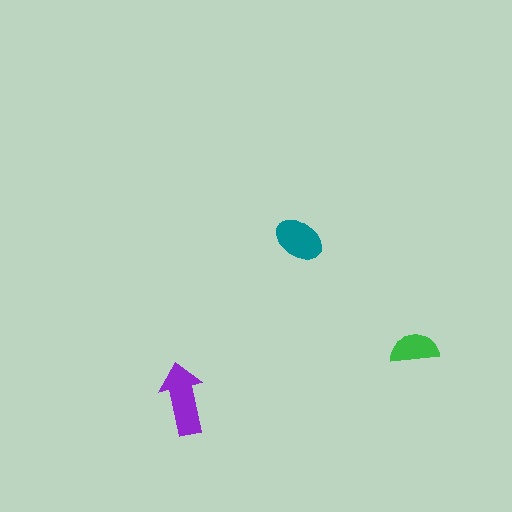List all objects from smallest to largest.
The green semicircle, the teal ellipse, the purple arrow.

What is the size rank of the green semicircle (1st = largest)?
3rd.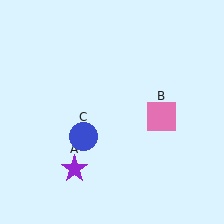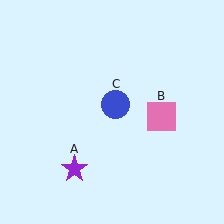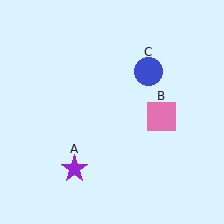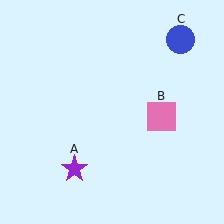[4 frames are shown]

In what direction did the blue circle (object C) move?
The blue circle (object C) moved up and to the right.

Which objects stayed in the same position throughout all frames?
Purple star (object A) and pink square (object B) remained stationary.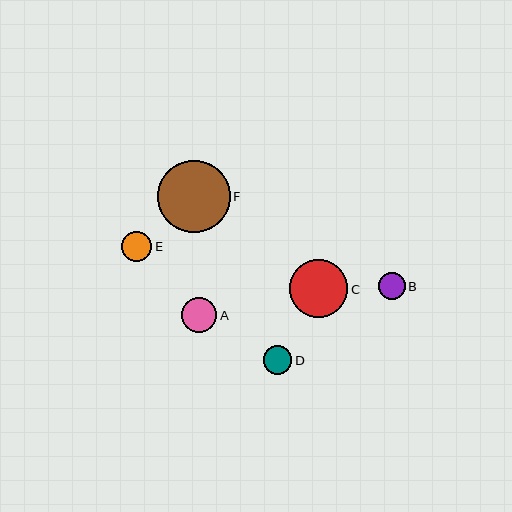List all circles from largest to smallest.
From largest to smallest: F, C, A, E, D, B.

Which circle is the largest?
Circle F is the largest with a size of approximately 73 pixels.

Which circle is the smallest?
Circle B is the smallest with a size of approximately 27 pixels.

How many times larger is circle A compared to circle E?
Circle A is approximately 1.1 times the size of circle E.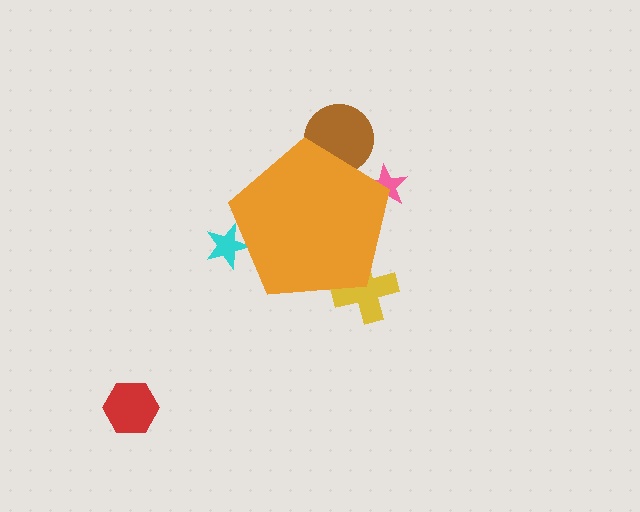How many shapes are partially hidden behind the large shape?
4 shapes are partially hidden.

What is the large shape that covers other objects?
An orange pentagon.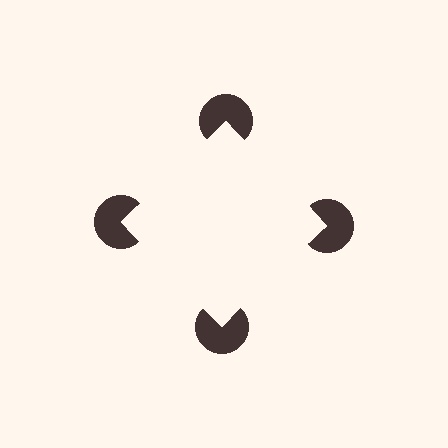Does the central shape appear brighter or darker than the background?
It typically appears slightly brighter than the background, even though no actual brightness change is drawn.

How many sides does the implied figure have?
4 sides.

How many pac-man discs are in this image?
There are 4 — one at each vertex of the illusory square.